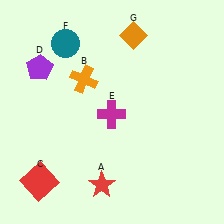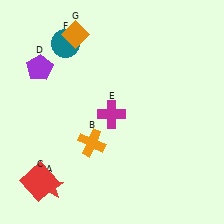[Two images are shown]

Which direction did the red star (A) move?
The red star (A) moved left.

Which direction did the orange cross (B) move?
The orange cross (B) moved down.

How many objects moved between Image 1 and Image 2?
3 objects moved between the two images.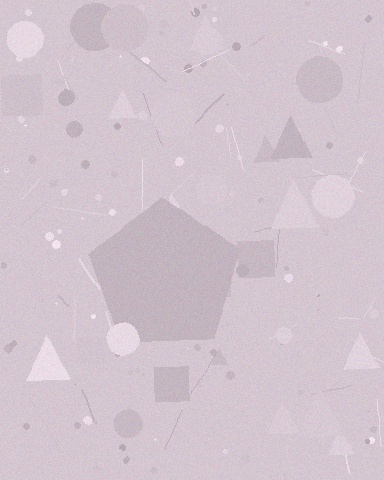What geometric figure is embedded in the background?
A pentagon is embedded in the background.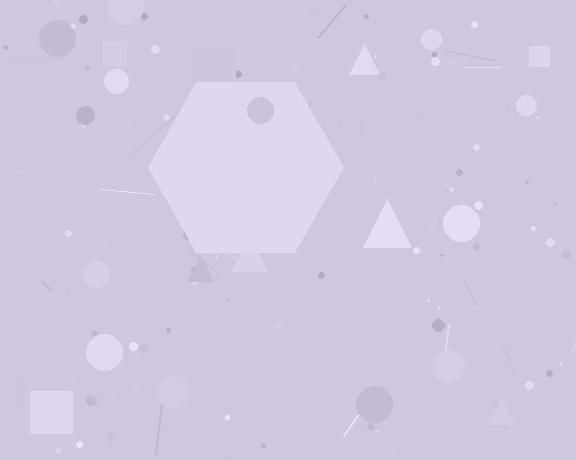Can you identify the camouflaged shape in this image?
The camouflaged shape is a hexagon.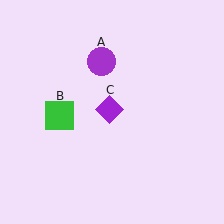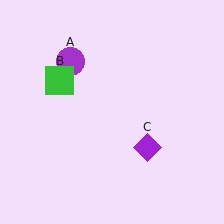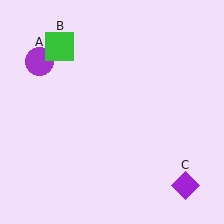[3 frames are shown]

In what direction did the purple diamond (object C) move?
The purple diamond (object C) moved down and to the right.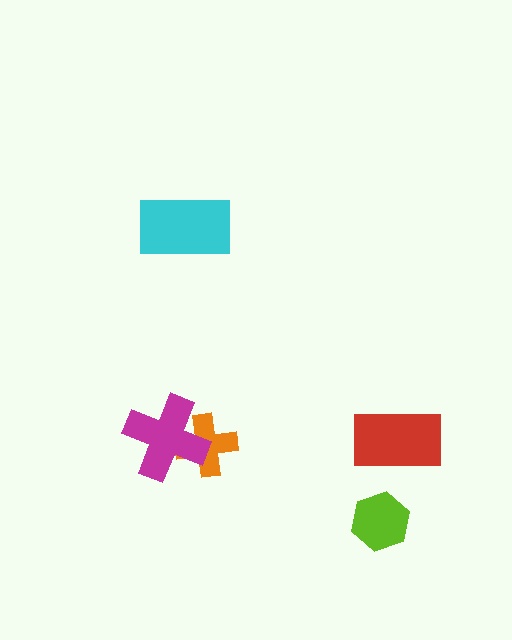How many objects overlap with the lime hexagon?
0 objects overlap with the lime hexagon.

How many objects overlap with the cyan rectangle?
0 objects overlap with the cyan rectangle.